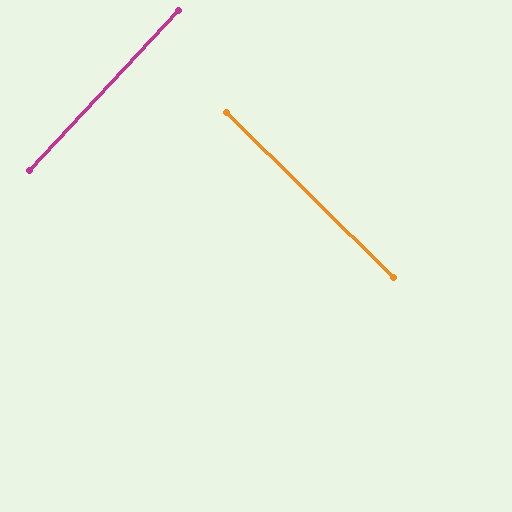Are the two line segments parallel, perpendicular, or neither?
Perpendicular — they meet at approximately 88°.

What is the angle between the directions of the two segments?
Approximately 88 degrees.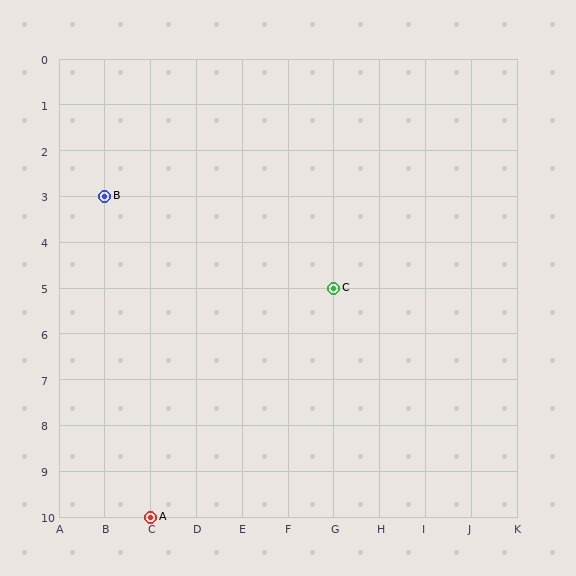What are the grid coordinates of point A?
Point A is at grid coordinates (C, 10).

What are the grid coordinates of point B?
Point B is at grid coordinates (B, 3).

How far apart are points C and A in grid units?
Points C and A are 4 columns and 5 rows apart (about 6.4 grid units diagonally).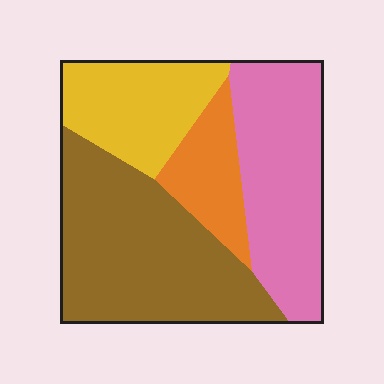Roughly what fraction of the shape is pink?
Pink covers 30% of the shape.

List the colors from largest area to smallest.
From largest to smallest: brown, pink, yellow, orange.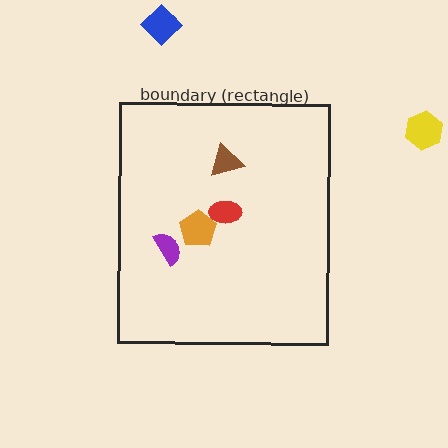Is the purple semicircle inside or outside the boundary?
Inside.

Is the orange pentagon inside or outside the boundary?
Inside.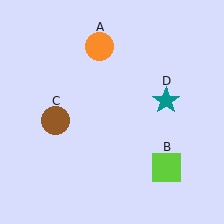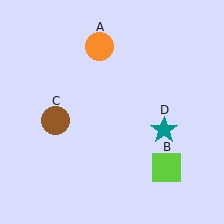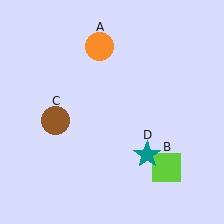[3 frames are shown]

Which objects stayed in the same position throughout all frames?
Orange circle (object A) and lime square (object B) and brown circle (object C) remained stationary.